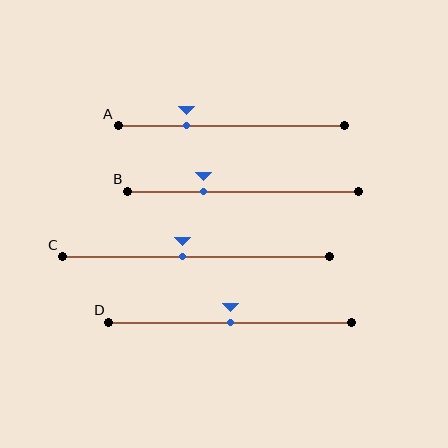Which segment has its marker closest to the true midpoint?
Segment D has its marker closest to the true midpoint.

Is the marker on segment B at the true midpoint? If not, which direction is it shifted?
No, the marker on segment B is shifted to the left by about 17% of the segment length.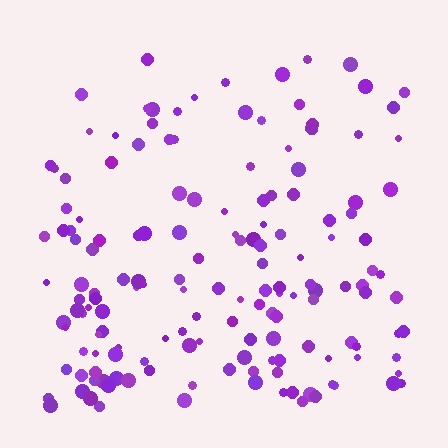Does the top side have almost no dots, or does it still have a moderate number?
Still a moderate number, just noticeably fewer than the bottom.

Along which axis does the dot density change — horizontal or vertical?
Vertical.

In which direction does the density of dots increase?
From top to bottom, with the bottom side densest.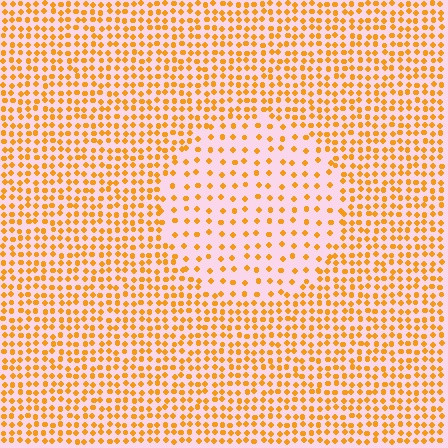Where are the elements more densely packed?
The elements are more densely packed outside the circle boundary.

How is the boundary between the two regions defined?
The boundary is defined by a change in element density (approximately 2.2x ratio). All elements are the same color, size, and shape.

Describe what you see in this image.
The image contains small orange elements arranged at two different densities. A circle-shaped region is visible where the elements are less densely packed than the surrounding area.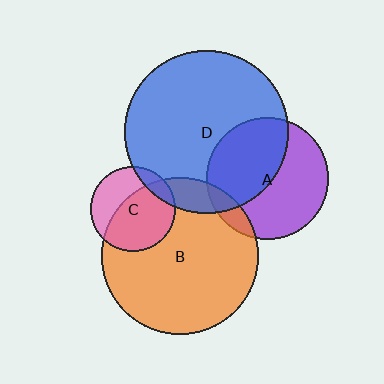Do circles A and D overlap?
Yes.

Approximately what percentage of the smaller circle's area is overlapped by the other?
Approximately 45%.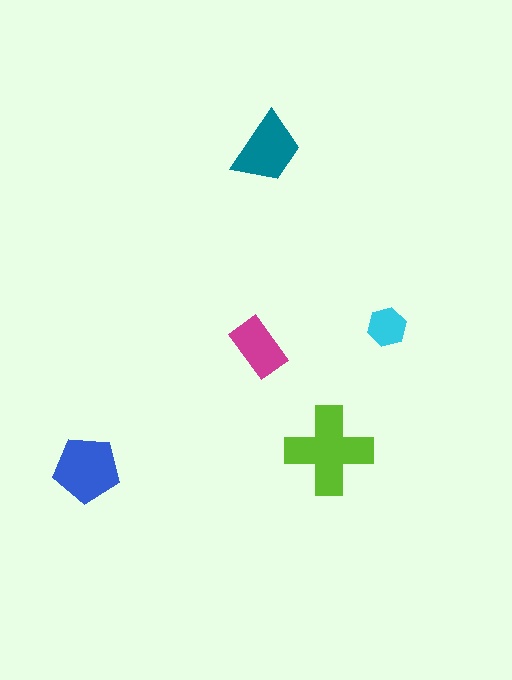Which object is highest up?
The teal trapezoid is topmost.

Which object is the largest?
The lime cross.